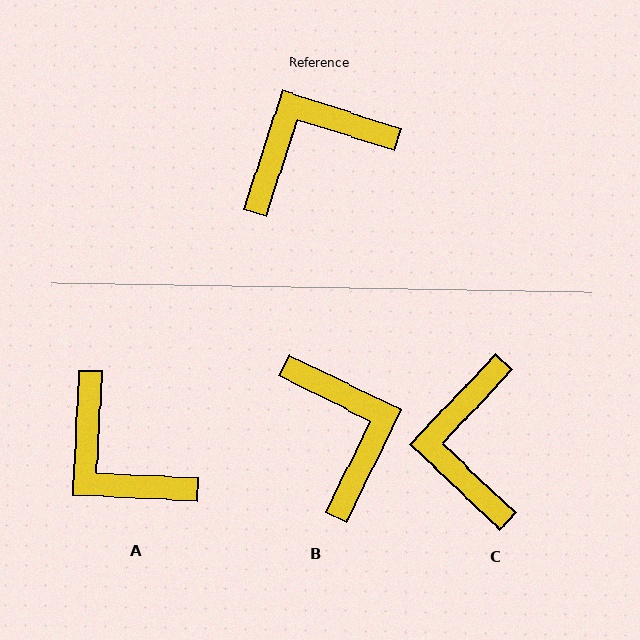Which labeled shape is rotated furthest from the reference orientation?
A, about 105 degrees away.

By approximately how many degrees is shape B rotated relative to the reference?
Approximately 98 degrees clockwise.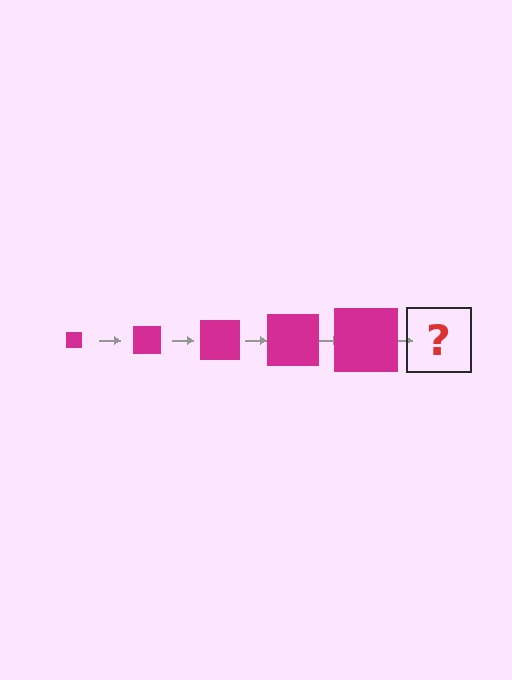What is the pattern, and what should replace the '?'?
The pattern is that the square gets progressively larger each step. The '?' should be a magenta square, larger than the previous one.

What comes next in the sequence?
The next element should be a magenta square, larger than the previous one.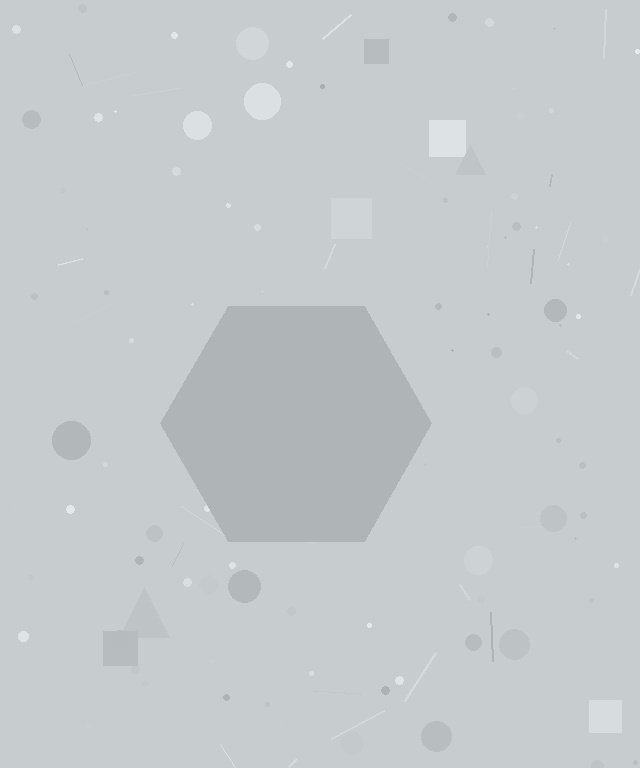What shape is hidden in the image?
A hexagon is hidden in the image.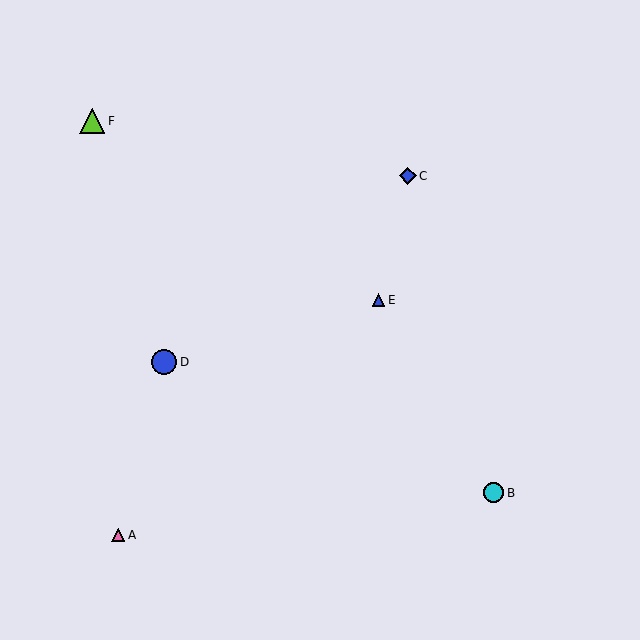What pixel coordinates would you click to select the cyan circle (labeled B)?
Click at (493, 493) to select the cyan circle B.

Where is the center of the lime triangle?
The center of the lime triangle is at (92, 121).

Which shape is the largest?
The blue circle (labeled D) is the largest.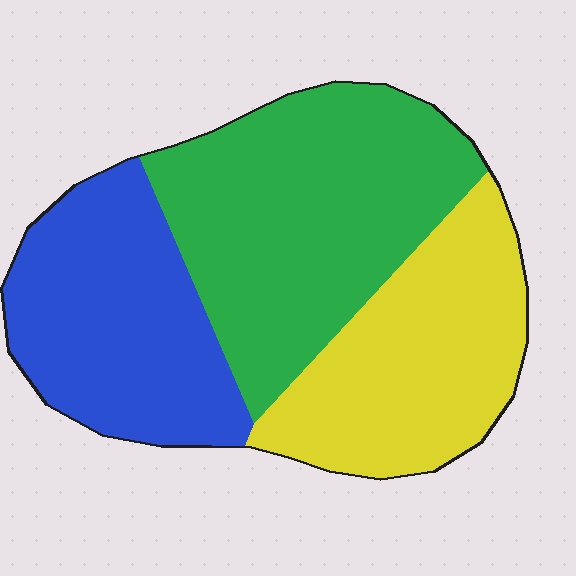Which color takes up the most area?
Green, at roughly 40%.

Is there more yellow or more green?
Green.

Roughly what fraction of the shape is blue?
Blue covers around 30% of the shape.